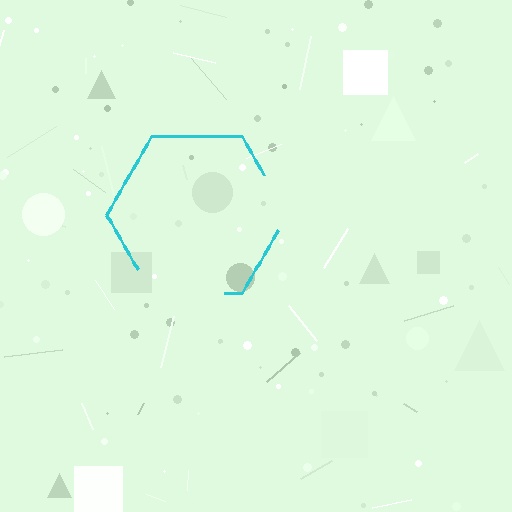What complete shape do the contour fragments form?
The contour fragments form a hexagon.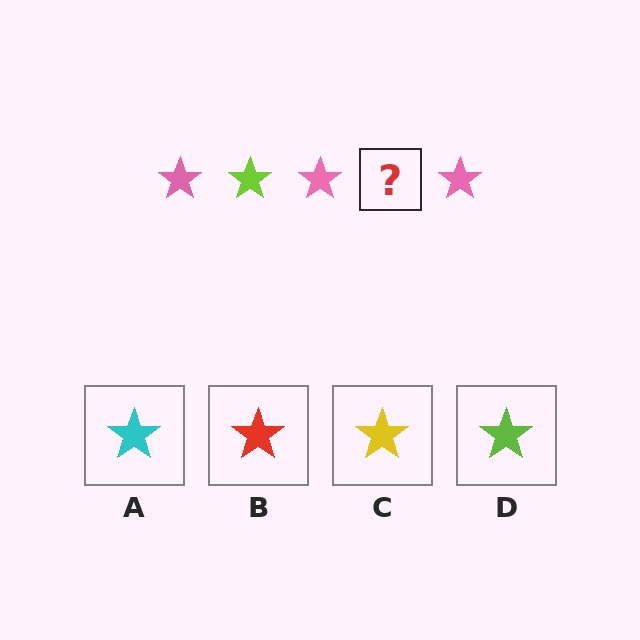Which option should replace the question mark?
Option D.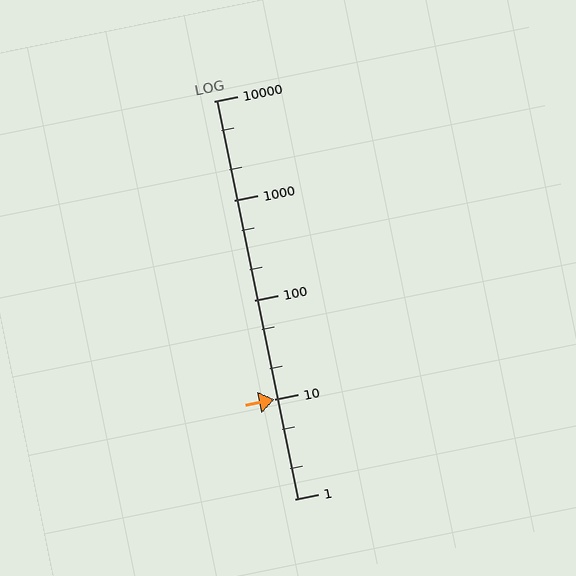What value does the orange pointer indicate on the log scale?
The pointer indicates approximately 10.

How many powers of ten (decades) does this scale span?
The scale spans 4 decades, from 1 to 10000.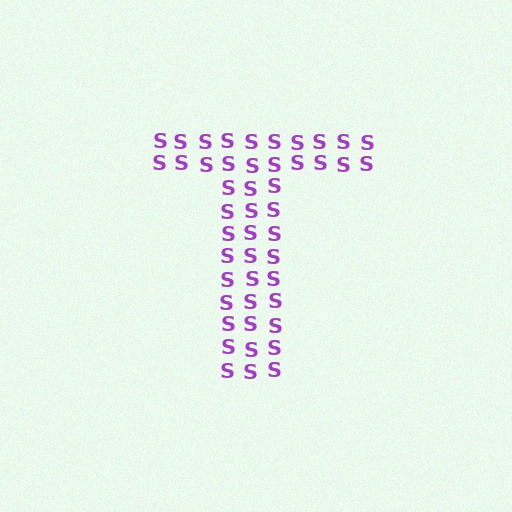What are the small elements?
The small elements are letter S's.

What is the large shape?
The large shape is the letter T.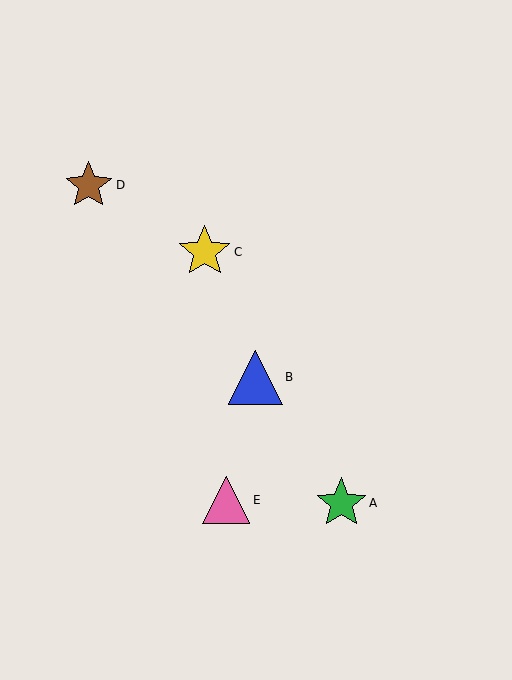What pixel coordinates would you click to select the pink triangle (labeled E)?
Click at (226, 500) to select the pink triangle E.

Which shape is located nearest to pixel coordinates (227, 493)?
The pink triangle (labeled E) at (226, 500) is nearest to that location.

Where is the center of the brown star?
The center of the brown star is at (89, 185).